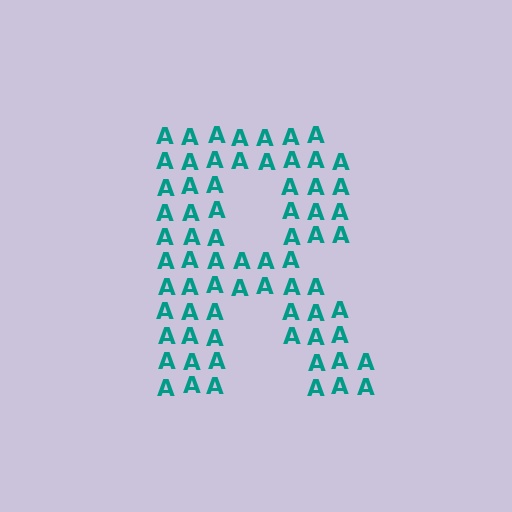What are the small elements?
The small elements are letter A's.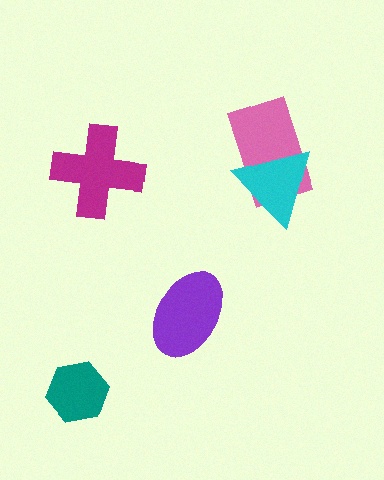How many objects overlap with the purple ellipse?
0 objects overlap with the purple ellipse.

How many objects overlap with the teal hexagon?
0 objects overlap with the teal hexagon.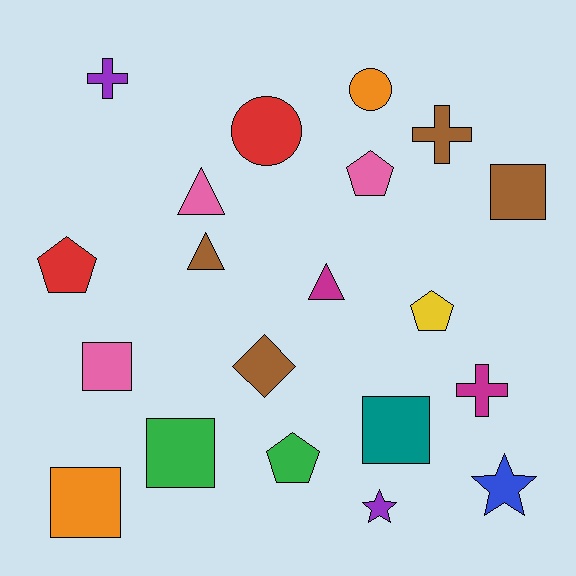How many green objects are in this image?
There are 2 green objects.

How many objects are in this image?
There are 20 objects.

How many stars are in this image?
There are 2 stars.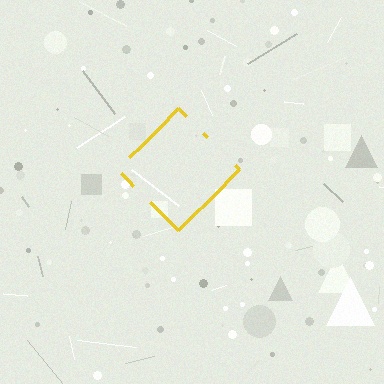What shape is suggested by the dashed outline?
The dashed outline suggests a diamond.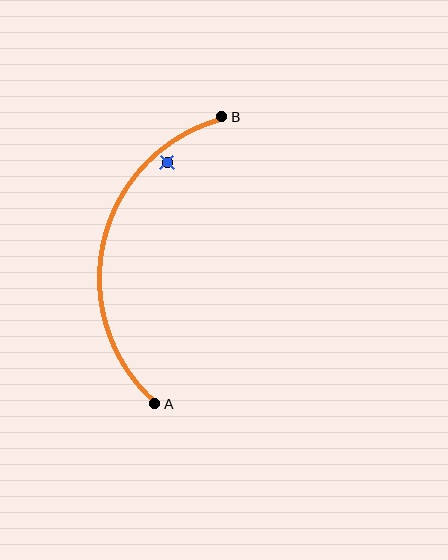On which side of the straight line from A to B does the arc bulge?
The arc bulges to the left of the straight line connecting A and B.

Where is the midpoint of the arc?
The arc midpoint is the point on the curve farthest from the straight line joining A and B. It sits to the left of that line.